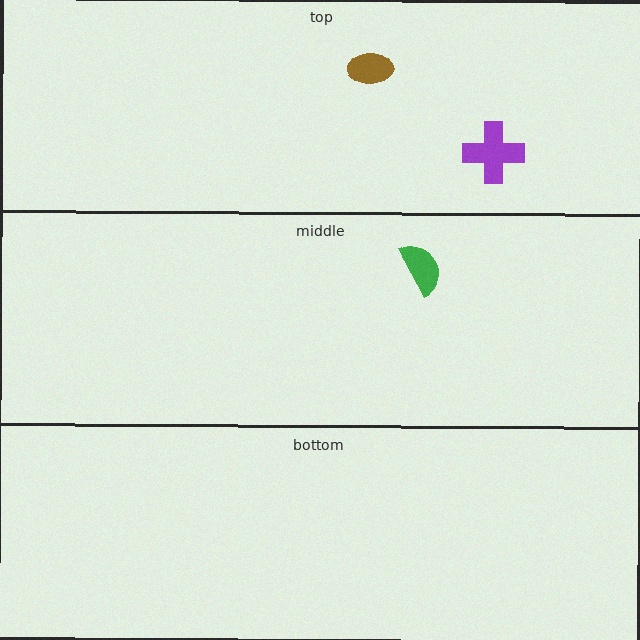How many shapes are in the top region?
2.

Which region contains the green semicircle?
The middle region.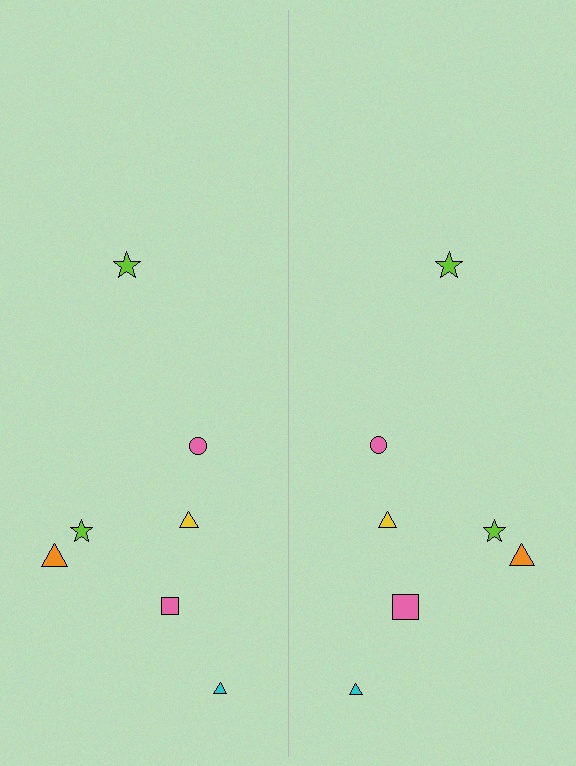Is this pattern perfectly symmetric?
No, the pattern is not perfectly symmetric. The pink square on the right side has a different size than its mirror counterpart.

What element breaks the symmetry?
The pink square on the right side has a different size than its mirror counterpart.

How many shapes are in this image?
There are 14 shapes in this image.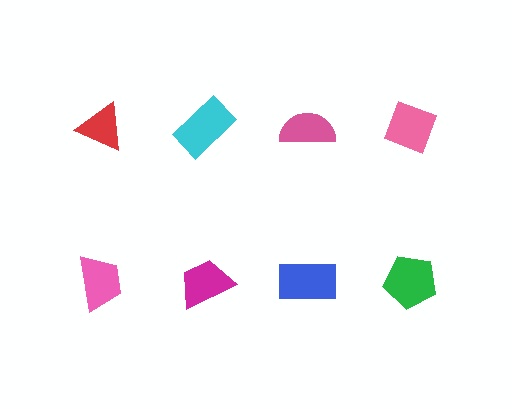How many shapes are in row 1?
4 shapes.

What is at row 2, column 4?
A green pentagon.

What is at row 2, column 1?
A pink trapezoid.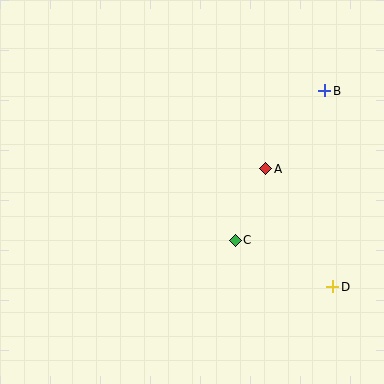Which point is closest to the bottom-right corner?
Point D is closest to the bottom-right corner.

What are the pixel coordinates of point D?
Point D is at (333, 287).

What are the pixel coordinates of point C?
Point C is at (235, 240).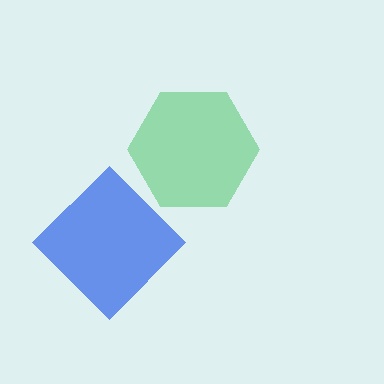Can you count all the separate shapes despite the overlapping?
Yes, there are 2 separate shapes.